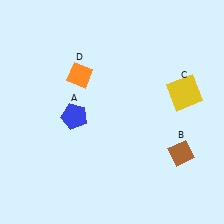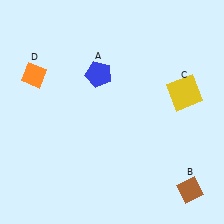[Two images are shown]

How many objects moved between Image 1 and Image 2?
3 objects moved between the two images.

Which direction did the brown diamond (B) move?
The brown diamond (B) moved down.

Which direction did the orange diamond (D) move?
The orange diamond (D) moved left.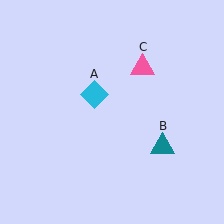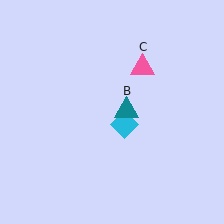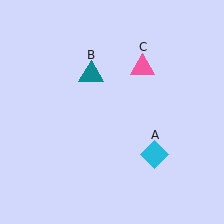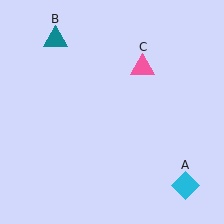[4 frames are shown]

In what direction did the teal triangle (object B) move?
The teal triangle (object B) moved up and to the left.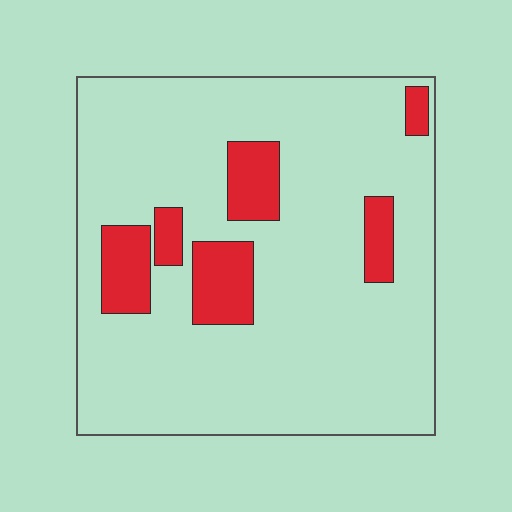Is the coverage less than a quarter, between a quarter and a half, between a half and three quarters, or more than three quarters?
Less than a quarter.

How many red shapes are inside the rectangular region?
6.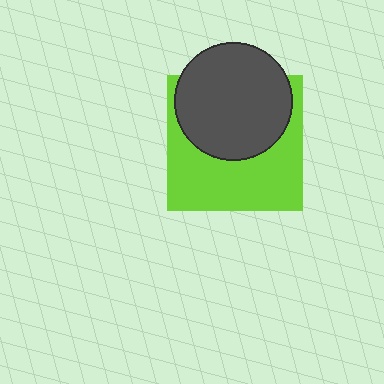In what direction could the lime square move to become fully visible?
The lime square could move down. That would shift it out from behind the dark gray circle entirely.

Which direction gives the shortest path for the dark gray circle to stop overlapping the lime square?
Moving up gives the shortest separation.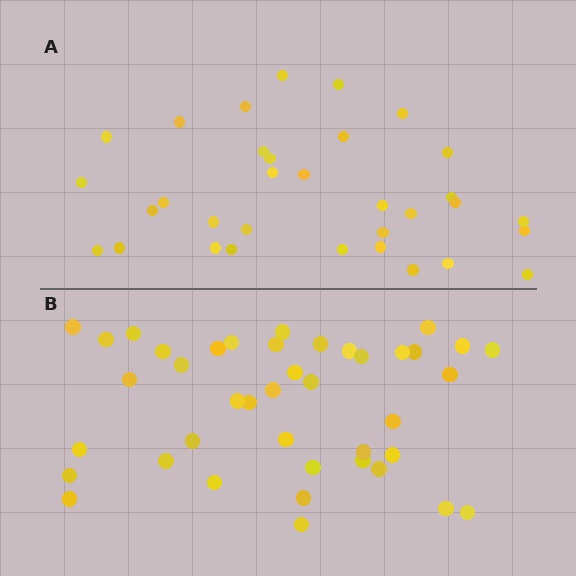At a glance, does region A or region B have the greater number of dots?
Region B (the bottom region) has more dots.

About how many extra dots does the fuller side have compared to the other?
Region B has roughly 8 or so more dots than region A.